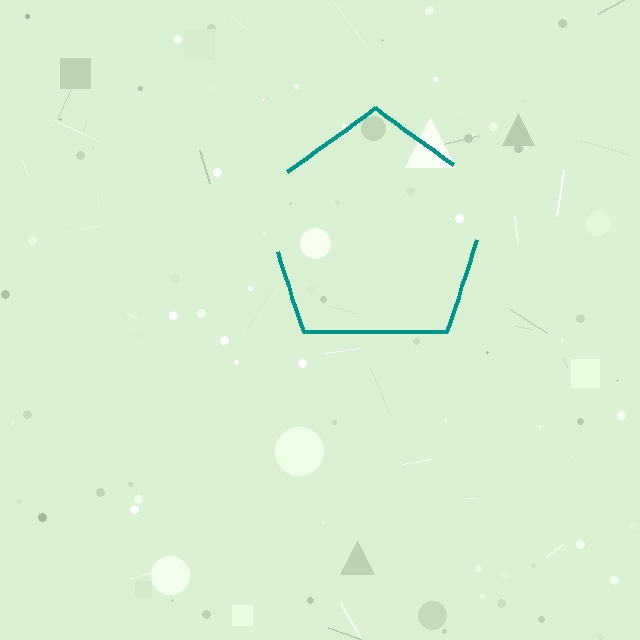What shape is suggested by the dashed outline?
The dashed outline suggests a pentagon.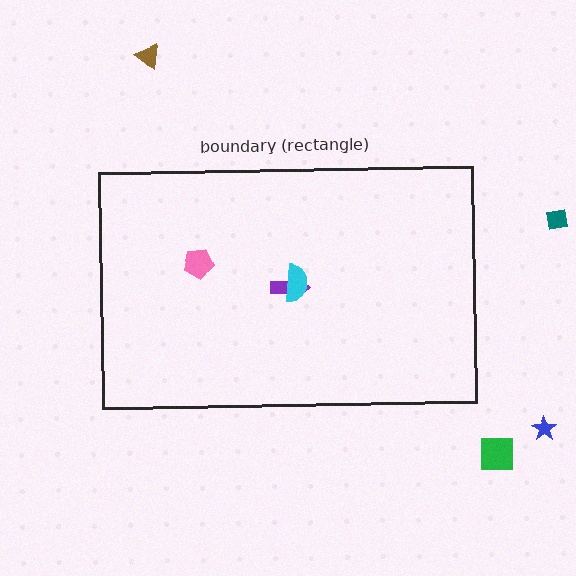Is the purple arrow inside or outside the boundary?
Inside.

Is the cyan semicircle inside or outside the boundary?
Inside.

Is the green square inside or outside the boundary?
Outside.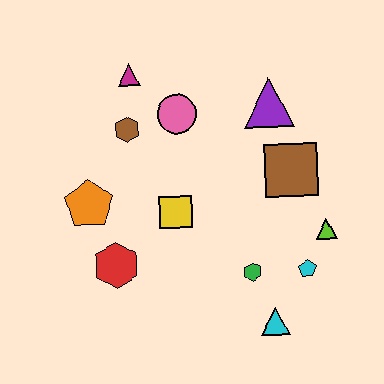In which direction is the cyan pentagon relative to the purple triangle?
The cyan pentagon is below the purple triangle.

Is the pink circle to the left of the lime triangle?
Yes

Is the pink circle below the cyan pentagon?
No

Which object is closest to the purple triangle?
The brown square is closest to the purple triangle.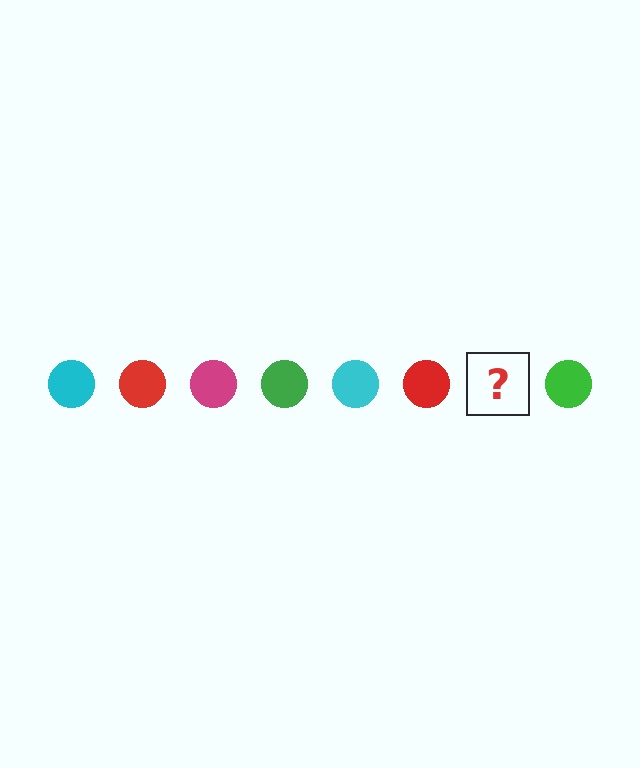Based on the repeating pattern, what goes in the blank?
The blank should be a magenta circle.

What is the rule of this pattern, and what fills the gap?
The rule is that the pattern cycles through cyan, red, magenta, green circles. The gap should be filled with a magenta circle.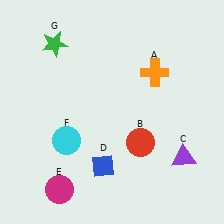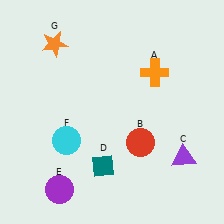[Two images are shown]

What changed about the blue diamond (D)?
In Image 1, D is blue. In Image 2, it changed to teal.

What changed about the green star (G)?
In Image 1, G is green. In Image 2, it changed to orange.